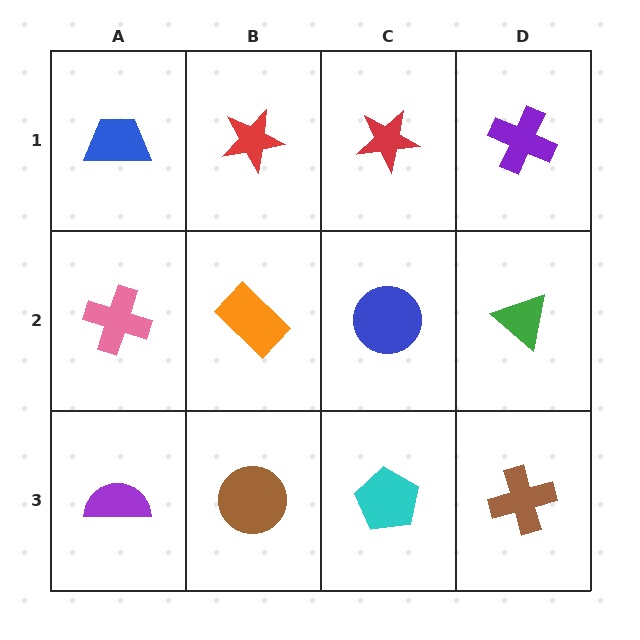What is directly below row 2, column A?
A purple semicircle.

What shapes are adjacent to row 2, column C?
A red star (row 1, column C), a cyan pentagon (row 3, column C), an orange rectangle (row 2, column B), a green triangle (row 2, column D).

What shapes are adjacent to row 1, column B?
An orange rectangle (row 2, column B), a blue trapezoid (row 1, column A), a red star (row 1, column C).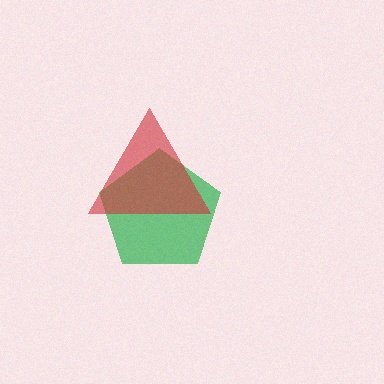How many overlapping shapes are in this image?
There are 2 overlapping shapes in the image.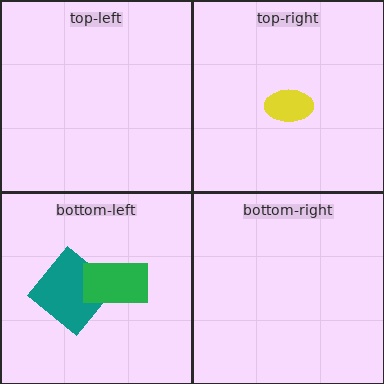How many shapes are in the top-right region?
1.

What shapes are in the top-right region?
The yellow ellipse.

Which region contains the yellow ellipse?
The top-right region.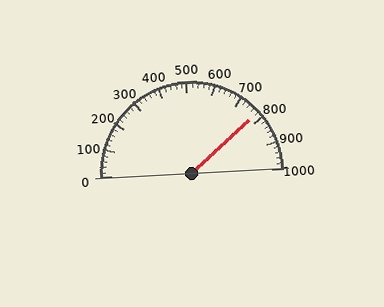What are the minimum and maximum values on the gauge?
The gauge ranges from 0 to 1000.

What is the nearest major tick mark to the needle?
The nearest major tick mark is 800.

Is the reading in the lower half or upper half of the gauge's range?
The reading is in the upper half of the range (0 to 1000).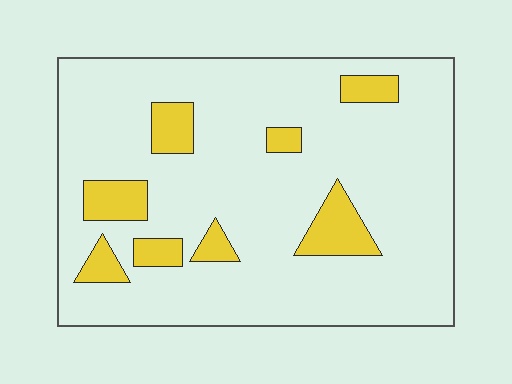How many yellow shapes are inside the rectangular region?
8.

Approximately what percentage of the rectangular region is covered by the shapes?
Approximately 15%.